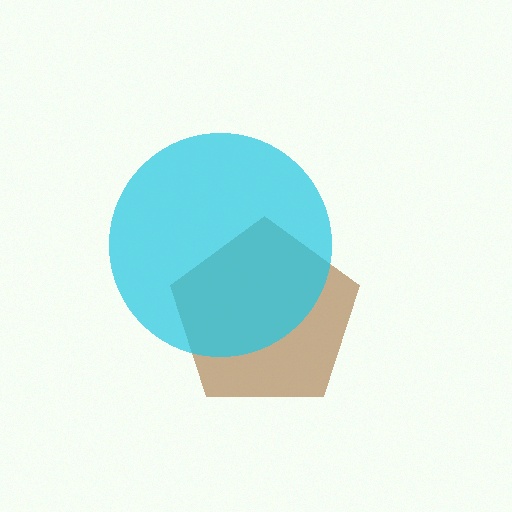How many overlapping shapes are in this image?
There are 2 overlapping shapes in the image.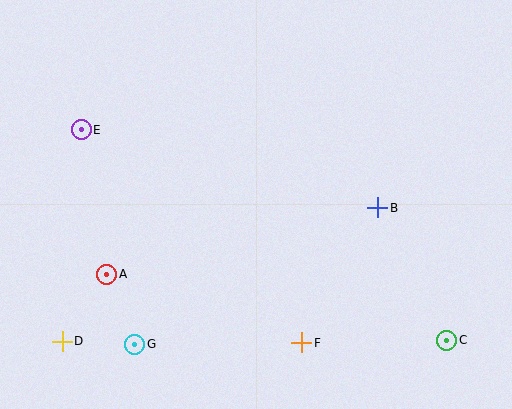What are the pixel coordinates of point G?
Point G is at (135, 344).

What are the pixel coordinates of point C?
Point C is at (447, 340).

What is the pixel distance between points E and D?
The distance between E and D is 212 pixels.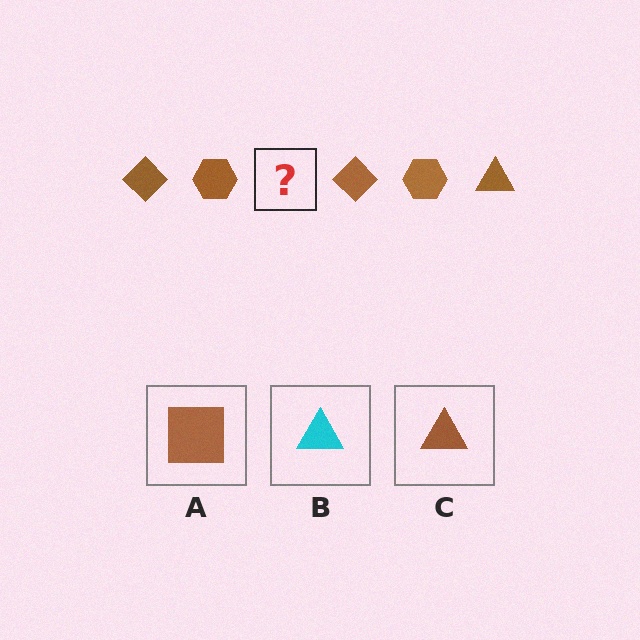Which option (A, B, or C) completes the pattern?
C.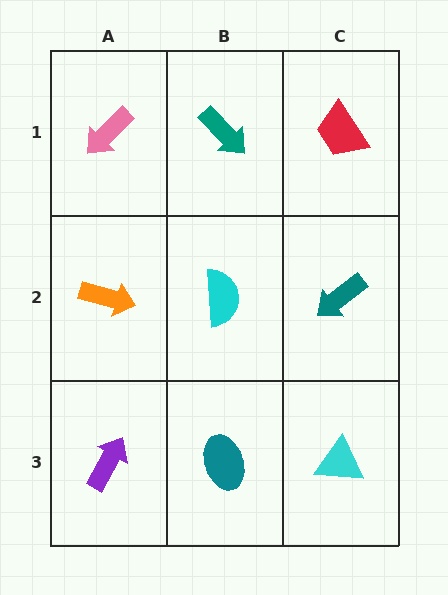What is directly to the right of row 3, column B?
A cyan triangle.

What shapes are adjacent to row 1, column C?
A teal arrow (row 2, column C), a teal arrow (row 1, column B).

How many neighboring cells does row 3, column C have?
2.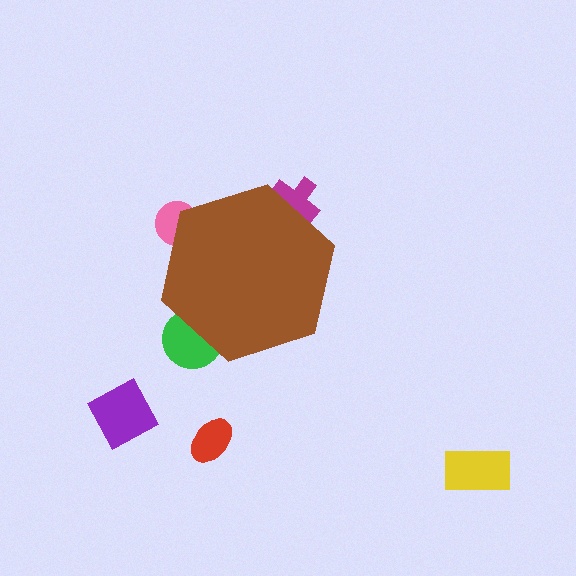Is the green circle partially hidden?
Yes, the green circle is partially hidden behind the brown hexagon.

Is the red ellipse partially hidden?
No, the red ellipse is fully visible.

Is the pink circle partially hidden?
Yes, the pink circle is partially hidden behind the brown hexagon.